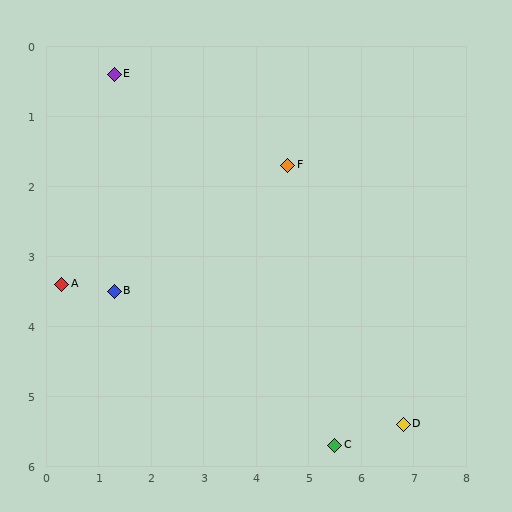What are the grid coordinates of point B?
Point B is at approximately (1.3, 3.5).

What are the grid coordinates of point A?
Point A is at approximately (0.3, 3.4).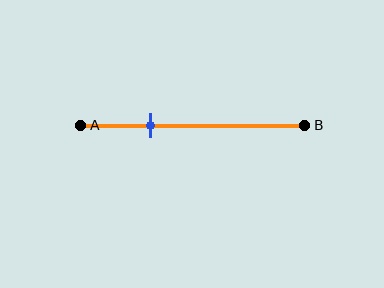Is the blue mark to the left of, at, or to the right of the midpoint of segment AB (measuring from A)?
The blue mark is to the left of the midpoint of segment AB.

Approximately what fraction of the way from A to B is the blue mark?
The blue mark is approximately 30% of the way from A to B.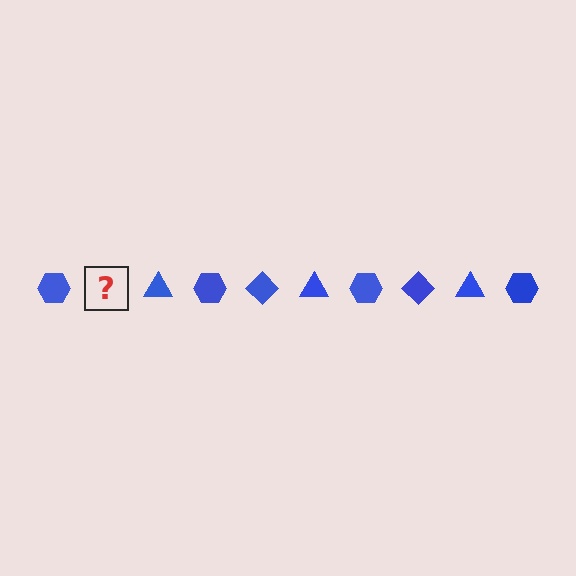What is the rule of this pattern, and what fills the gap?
The rule is that the pattern cycles through hexagon, diamond, triangle shapes in blue. The gap should be filled with a blue diamond.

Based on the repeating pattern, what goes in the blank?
The blank should be a blue diamond.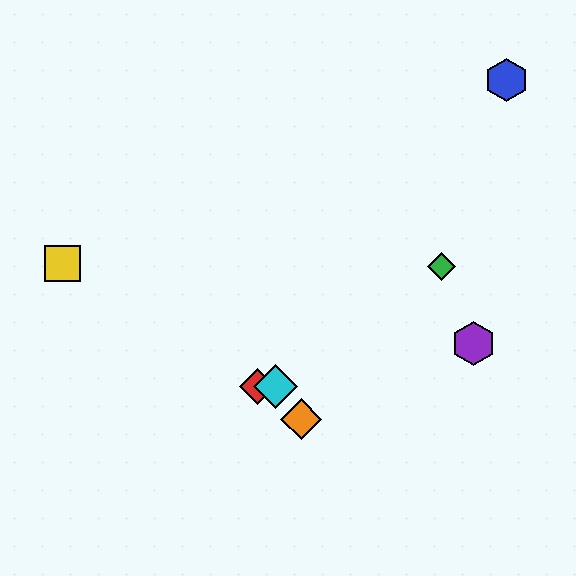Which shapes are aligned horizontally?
The red diamond, the cyan diamond are aligned horizontally.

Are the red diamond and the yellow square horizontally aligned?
No, the red diamond is at y≈387 and the yellow square is at y≈264.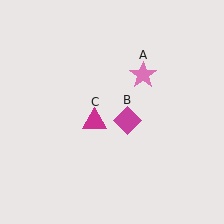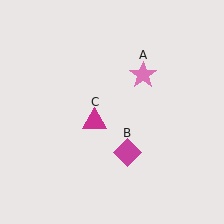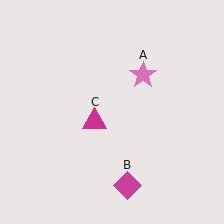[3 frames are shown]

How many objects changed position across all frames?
1 object changed position: magenta diamond (object B).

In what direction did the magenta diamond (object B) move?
The magenta diamond (object B) moved down.